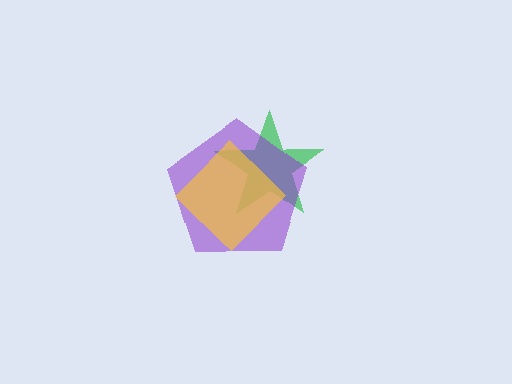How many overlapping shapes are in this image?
There are 3 overlapping shapes in the image.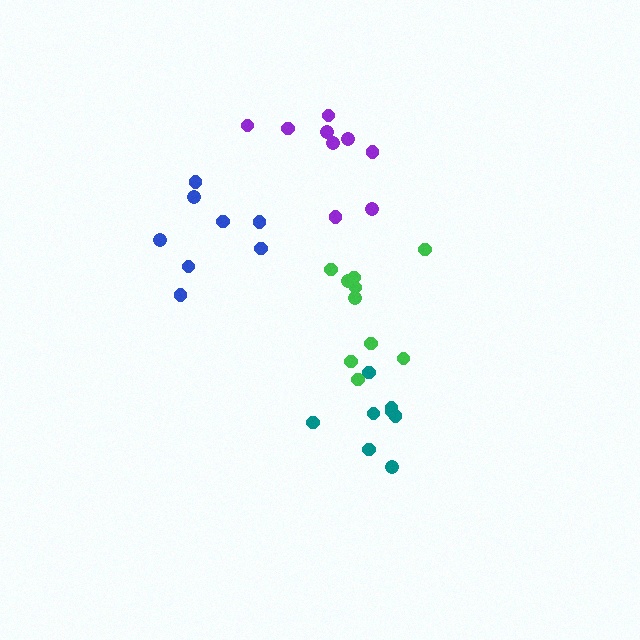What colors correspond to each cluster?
The clusters are colored: blue, purple, green, teal.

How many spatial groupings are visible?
There are 4 spatial groupings.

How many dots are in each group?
Group 1: 8 dots, Group 2: 9 dots, Group 3: 10 dots, Group 4: 8 dots (35 total).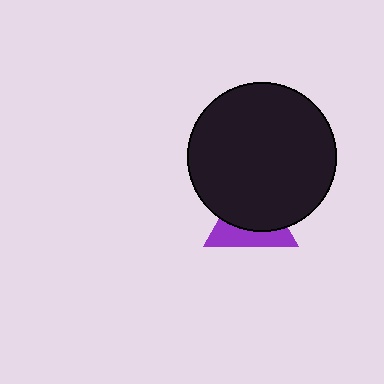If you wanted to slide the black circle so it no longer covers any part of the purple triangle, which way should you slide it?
Slide it up — that is the most direct way to separate the two shapes.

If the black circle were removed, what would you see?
You would see the complete purple triangle.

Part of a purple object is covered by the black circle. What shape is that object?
It is a triangle.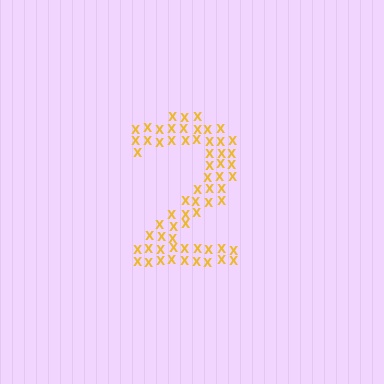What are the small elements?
The small elements are letter X's.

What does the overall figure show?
The overall figure shows the digit 2.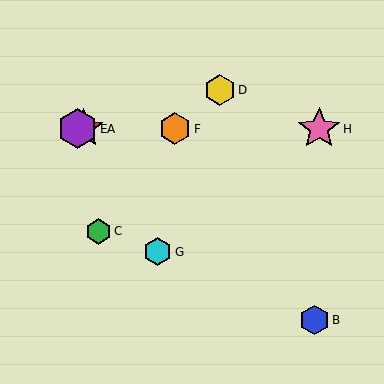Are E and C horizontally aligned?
No, E is at y≈129 and C is at y≈231.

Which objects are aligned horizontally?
Objects A, E, F, H are aligned horizontally.